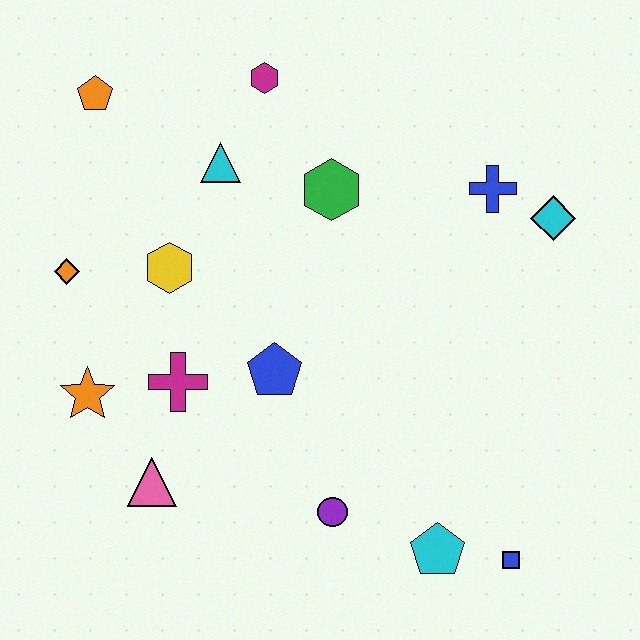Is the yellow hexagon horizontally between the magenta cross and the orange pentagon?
Yes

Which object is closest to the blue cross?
The cyan diamond is closest to the blue cross.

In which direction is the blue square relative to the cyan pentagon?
The blue square is to the right of the cyan pentagon.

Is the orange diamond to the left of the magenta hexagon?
Yes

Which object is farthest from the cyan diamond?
The orange star is farthest from the cyan diamond.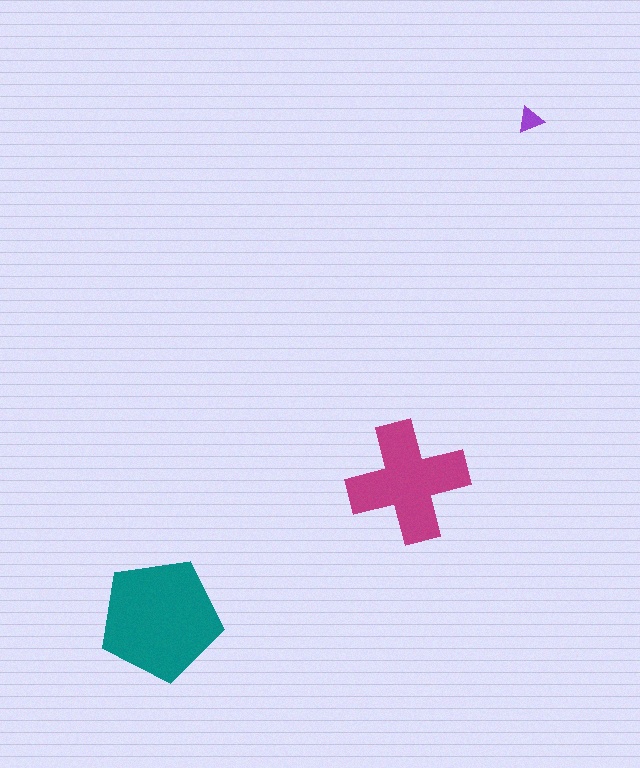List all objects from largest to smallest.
The teal pentagon, the magenta cross, the purple triangle.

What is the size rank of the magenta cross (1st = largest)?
2nd.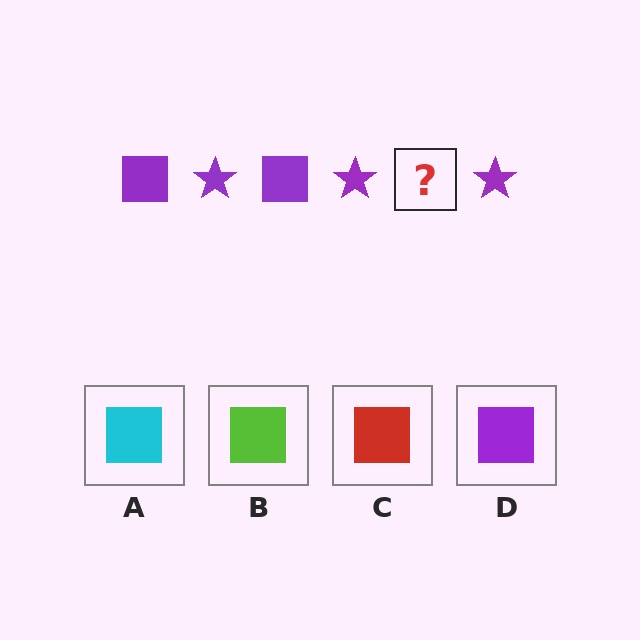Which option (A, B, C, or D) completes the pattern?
D.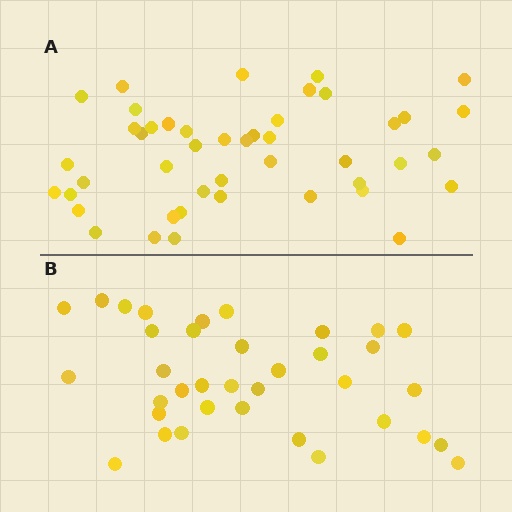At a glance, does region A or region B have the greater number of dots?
Region A (the top region) has more dots.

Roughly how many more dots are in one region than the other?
Region A has roughly 8 or so more dots than region B.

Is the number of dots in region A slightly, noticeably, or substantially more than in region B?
Region A has noticeably more, but not dramatically so. The ratio is roughly 1.2 to 1.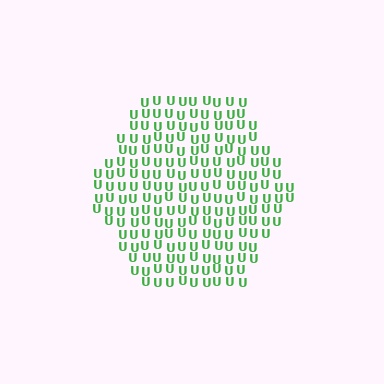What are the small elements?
The small elements are letter U's.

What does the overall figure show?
The overall figure shows a hexagon.